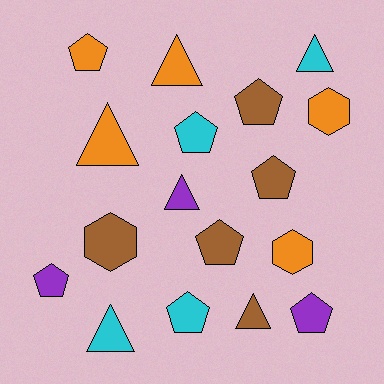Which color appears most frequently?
Brown, with 5 objects.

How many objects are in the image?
There are 17 objects.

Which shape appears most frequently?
Pentagon, with 8 objects.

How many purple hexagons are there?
There are no purple hexagons.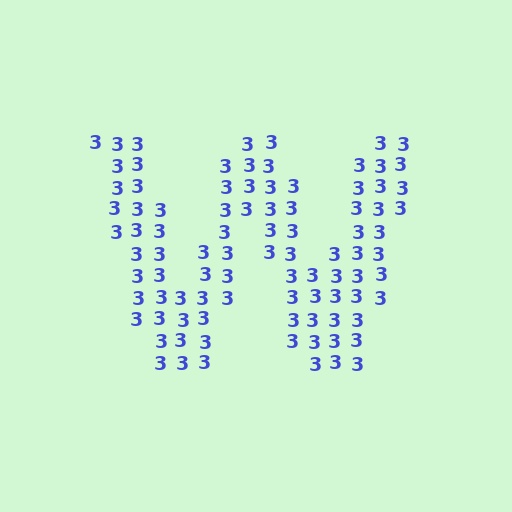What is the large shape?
The large shape is the letter W.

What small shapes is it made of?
It is made of small digit 3's.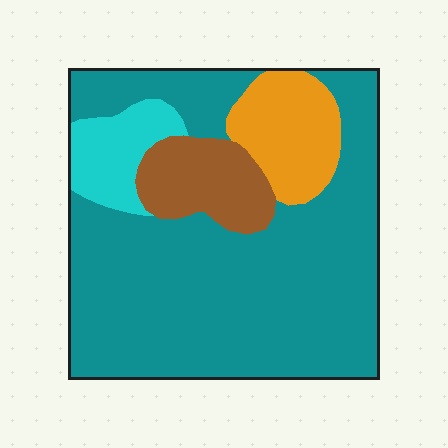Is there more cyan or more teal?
Teal.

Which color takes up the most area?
Teal, at roughly 70%.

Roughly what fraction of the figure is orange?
Orange takes up about one eighth (1/8) of the figure.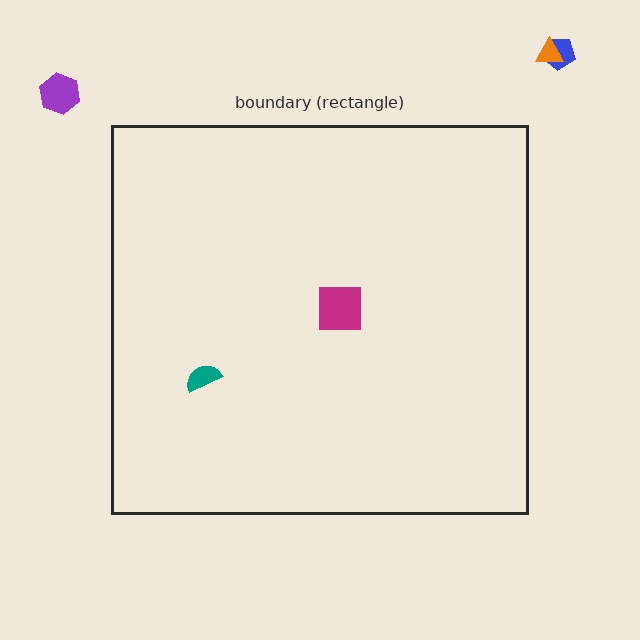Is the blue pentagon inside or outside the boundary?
Outside.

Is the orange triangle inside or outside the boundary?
Outside.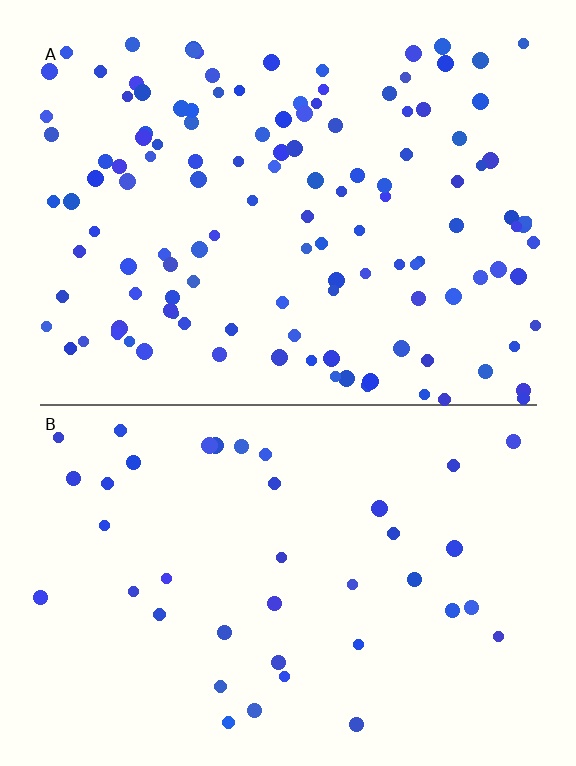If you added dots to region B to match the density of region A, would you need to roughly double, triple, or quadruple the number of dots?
Approximately triple.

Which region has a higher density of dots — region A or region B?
A (the top).